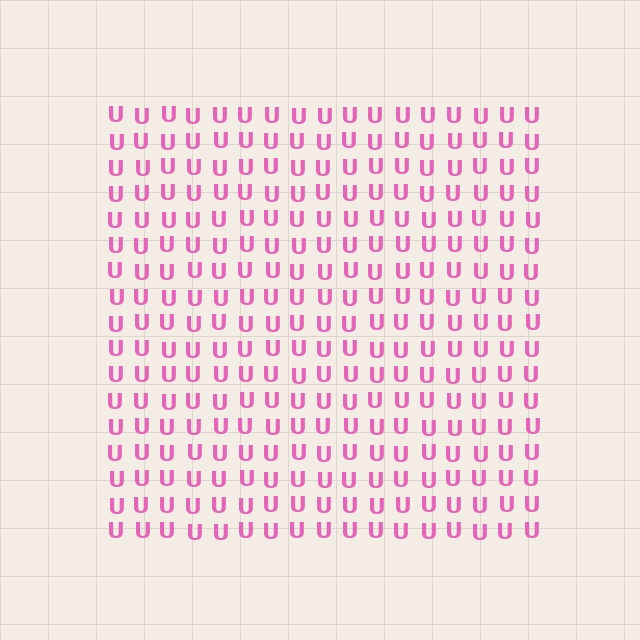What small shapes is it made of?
It is made of small letter U's.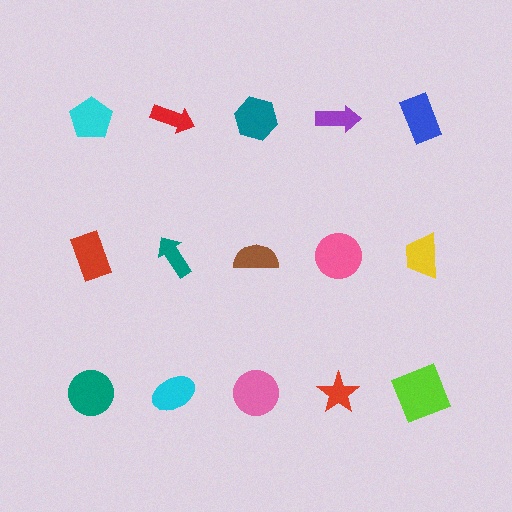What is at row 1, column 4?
A purple arrow.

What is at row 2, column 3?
A brown semicircle.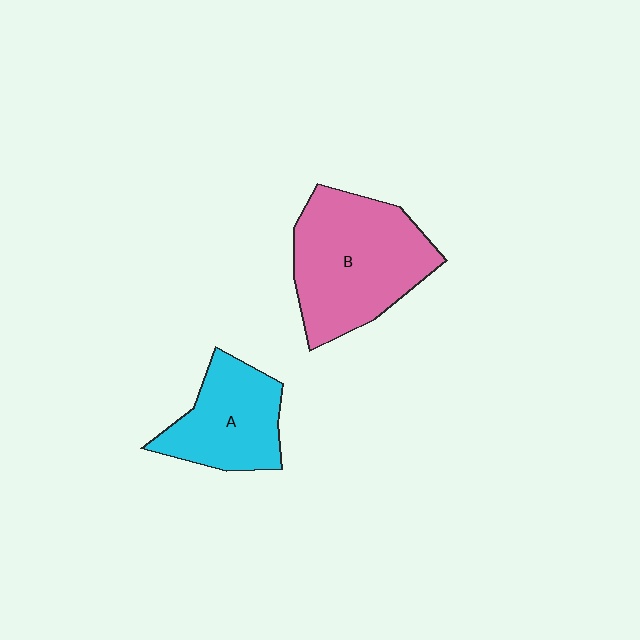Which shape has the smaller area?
Shape A (cyan).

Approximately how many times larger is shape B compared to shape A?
Approximately 1.6 times.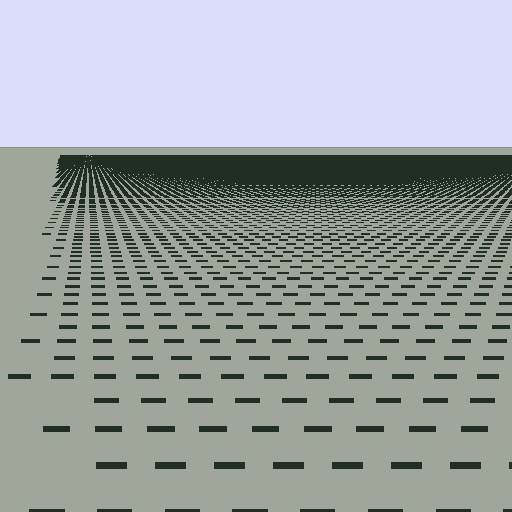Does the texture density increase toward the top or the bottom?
Density increases toward the top.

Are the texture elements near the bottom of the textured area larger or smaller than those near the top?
Larger. Near the bottom, elements are closer to the viewer and appear at a bigger on-screen size.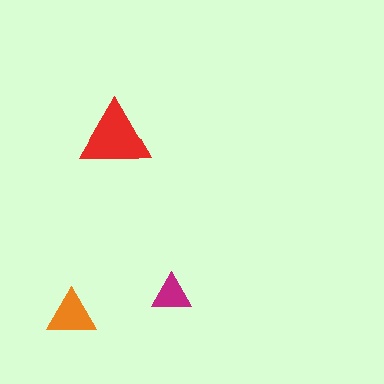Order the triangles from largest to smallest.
the red one, the orange one, the magenta one.